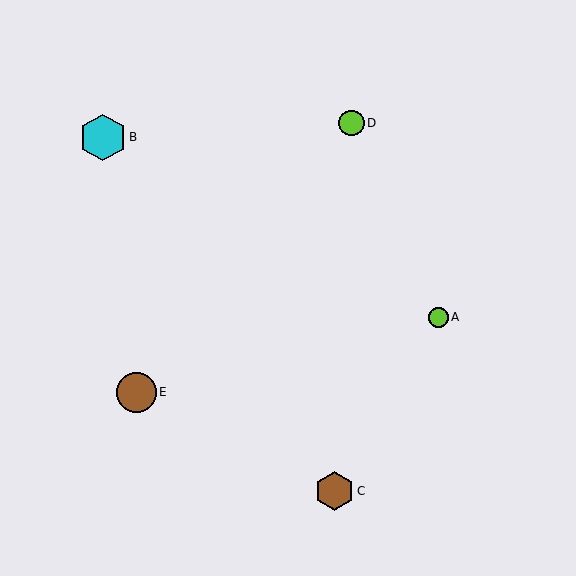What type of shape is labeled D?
Shape D is a lime circle.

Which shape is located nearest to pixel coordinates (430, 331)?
The lime circle (labeled A) at (438, 317) is nearest to that location.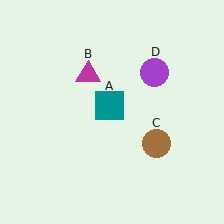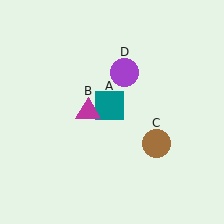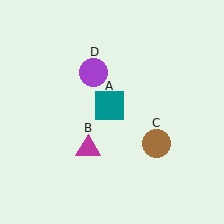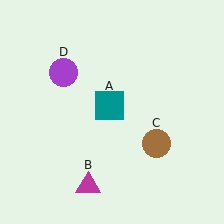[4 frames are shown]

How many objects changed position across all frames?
2 objects changed position: magenta triangle (object B), purple circle (object D).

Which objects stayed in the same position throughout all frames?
Teal square (object A) and brown circle (object C) remained stationary.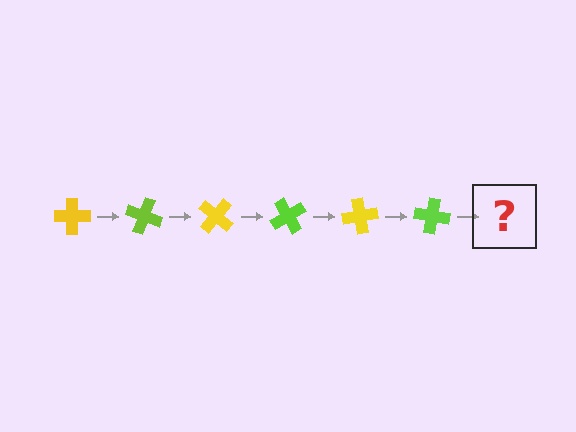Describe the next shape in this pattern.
It should be a yellow cross, rotated 120 degrees from the start.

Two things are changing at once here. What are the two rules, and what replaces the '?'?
The two rules are that it rotates 20 degrees each step and the color cycles through yellow and lime. The '?' should be a yellow cross, rotated 120 degrees from the start.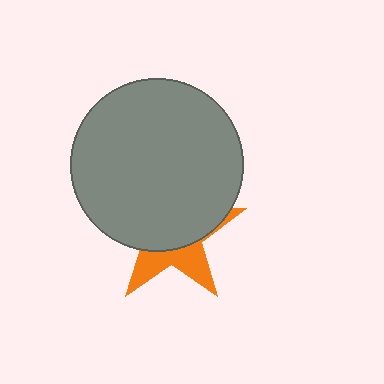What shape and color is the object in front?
The object in front is a gray circle.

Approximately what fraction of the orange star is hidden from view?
Roughly 66% of the orange star is hidden behind the gray circle.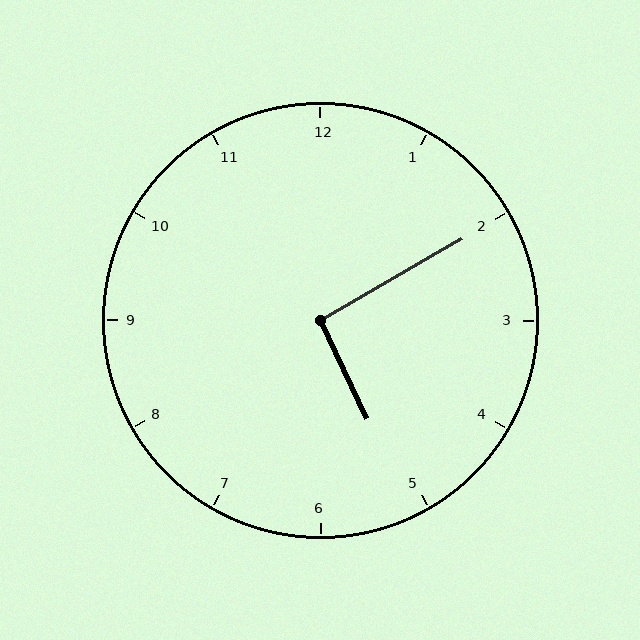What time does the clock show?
5:10.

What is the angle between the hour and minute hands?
Approximately 95 degrees.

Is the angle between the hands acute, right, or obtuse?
It is right.